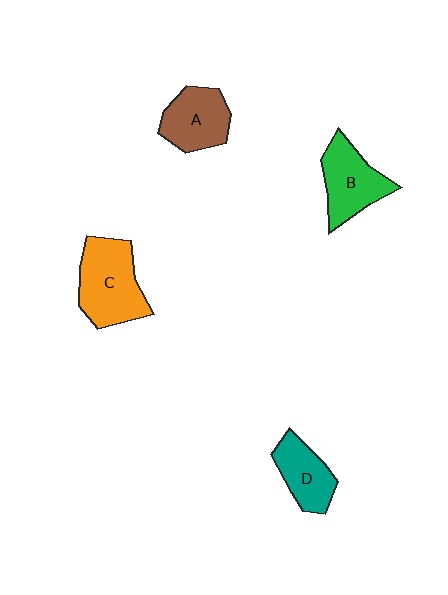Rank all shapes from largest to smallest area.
From largest to smallest: C (orange), B (green), A (brown), D (teal).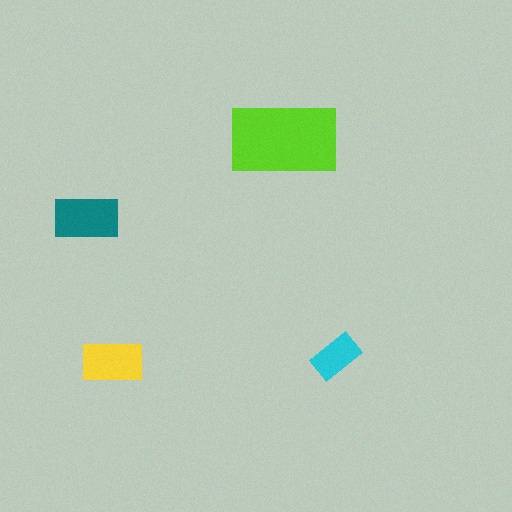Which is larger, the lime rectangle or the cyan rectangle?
The lime one.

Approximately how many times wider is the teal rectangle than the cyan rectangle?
About 1.5 times wider.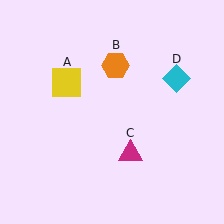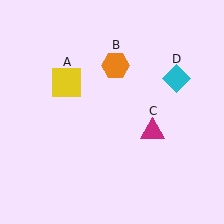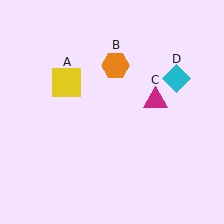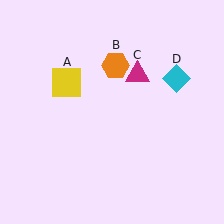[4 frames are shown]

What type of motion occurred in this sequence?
The magenta triangle (object C) rotated counterclockwise around the center of the scene.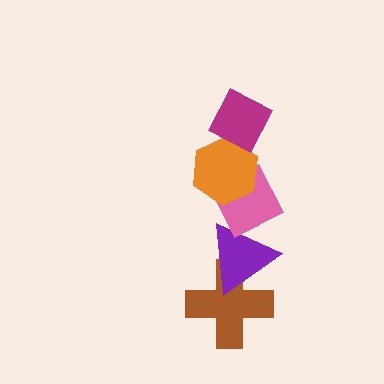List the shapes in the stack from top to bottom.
From top to bottom: the magenta diamond, the orange hexagon, the pink diamond, the purple triangle, the brown cross.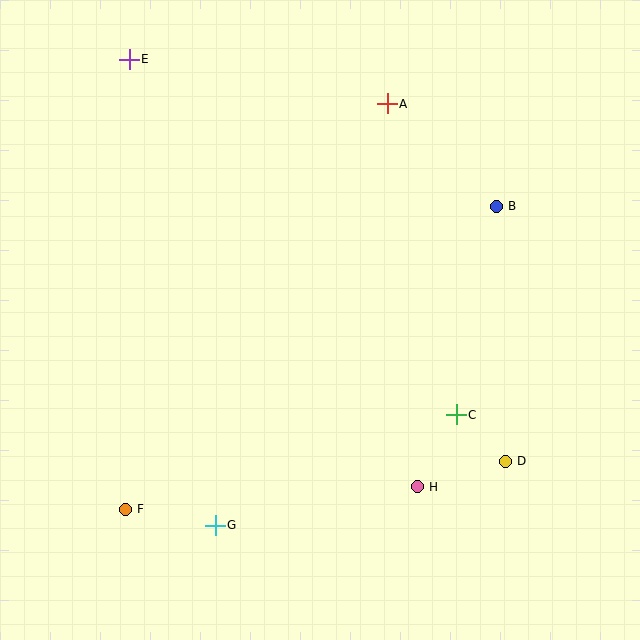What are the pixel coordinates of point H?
Point H is at (417, 487).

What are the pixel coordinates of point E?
Point E is at (129, 59).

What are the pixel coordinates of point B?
Point B is at (496, 206).